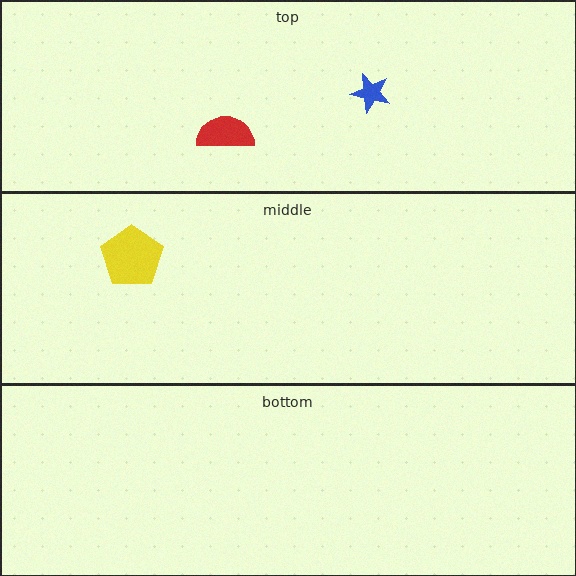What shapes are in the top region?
The blue star, the red semicircle.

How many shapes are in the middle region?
1.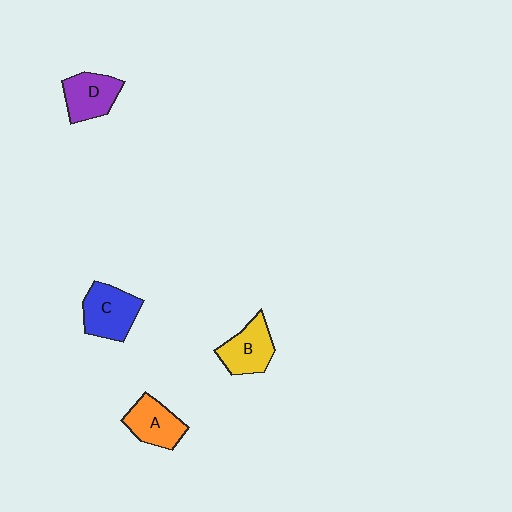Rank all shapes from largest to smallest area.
From largest to smallest: C (blue), B (yellow), D (purple), A (orange).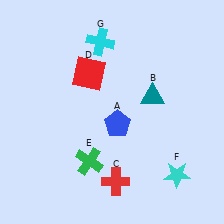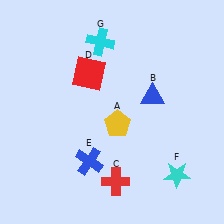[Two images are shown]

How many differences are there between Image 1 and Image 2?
There are 3 differences between the two images.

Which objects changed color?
A changed from blue to yellow. B changed from teal to blue. E changed from green to blue.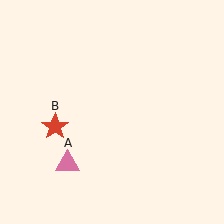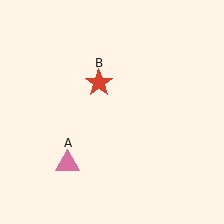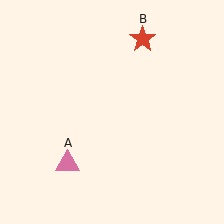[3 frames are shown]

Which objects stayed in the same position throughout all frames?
Pink triangle (object A) remained stationary.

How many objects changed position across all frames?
1 object changed position: red star (object B).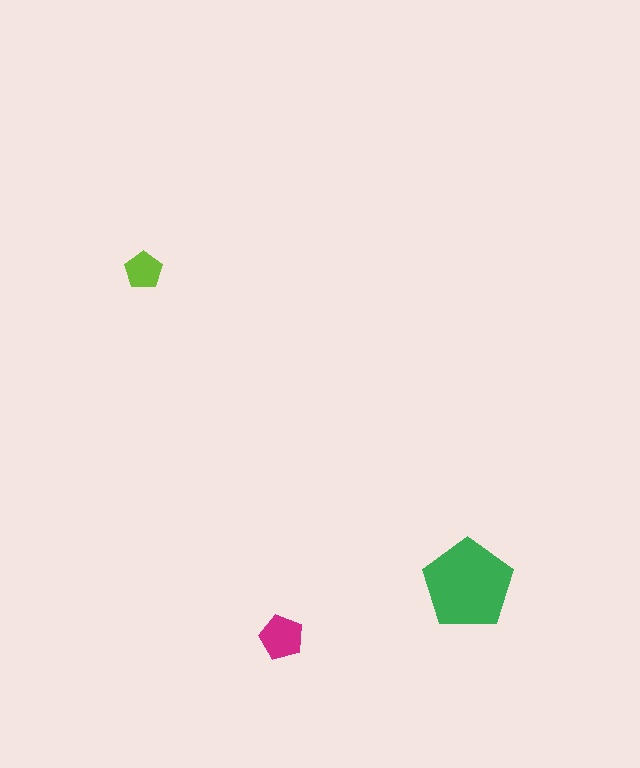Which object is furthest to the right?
The green pentagon is rightmost.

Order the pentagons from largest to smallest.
the green one, the magenta one, the lime one.